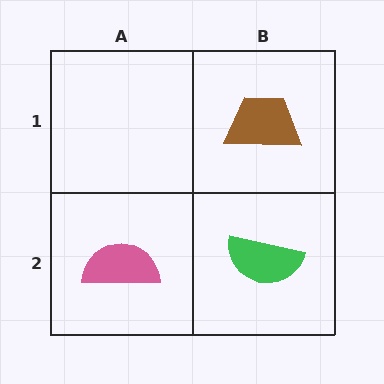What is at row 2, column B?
A green semicircle.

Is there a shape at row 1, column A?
No, that cell is empty.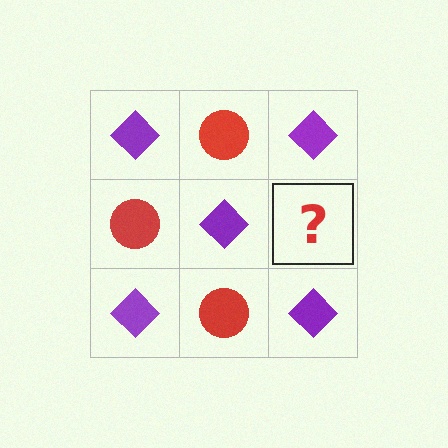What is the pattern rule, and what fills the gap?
The rule is that it alternates purple diamond and red circle in a checkerboard pattern. The gap should be filled with a red circle.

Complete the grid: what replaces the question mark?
The question mark should be replaced with a red circle.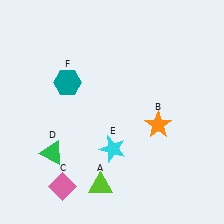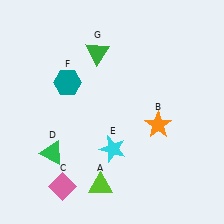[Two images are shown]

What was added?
A green triangle (G) was added in Image 2.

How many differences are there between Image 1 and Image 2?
There is 1 difference between the two images.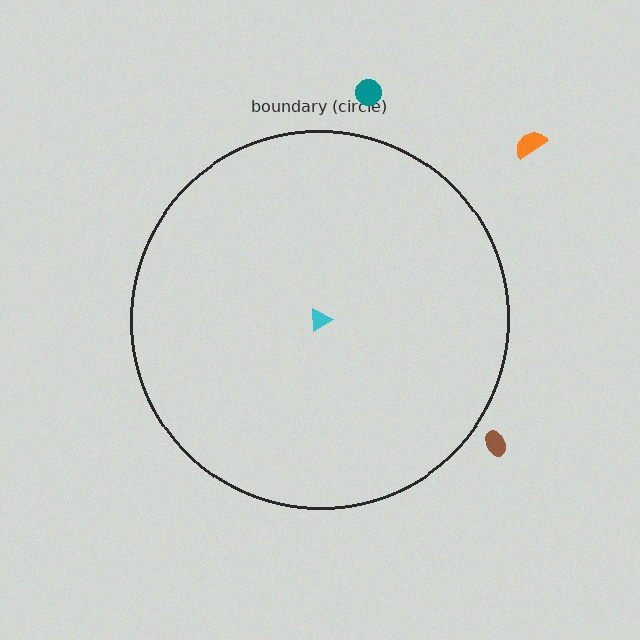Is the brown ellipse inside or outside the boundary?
Outside.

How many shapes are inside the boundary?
1 inside, 3 outside.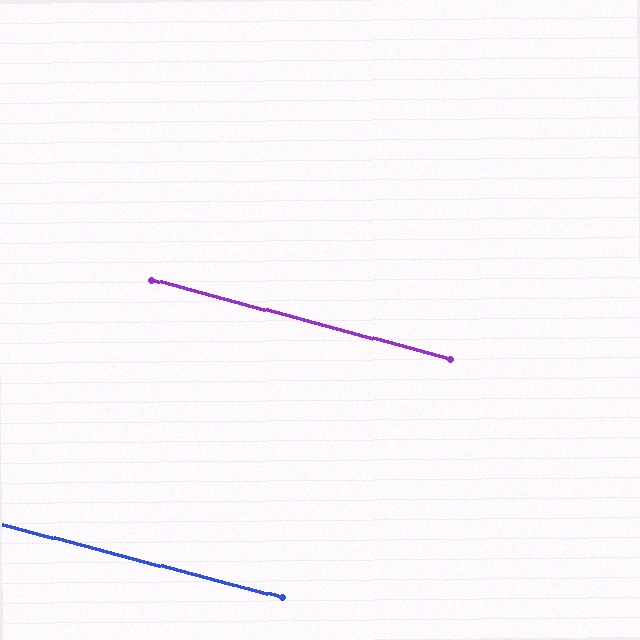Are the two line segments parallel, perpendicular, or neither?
Parallel — their directions differ by only 0.2°.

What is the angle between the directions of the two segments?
Approximately 0 degrees.